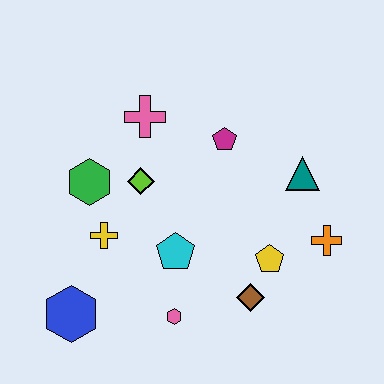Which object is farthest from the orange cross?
The blue hexagon is farthest from the orange cross.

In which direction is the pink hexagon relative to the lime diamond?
The pink hexagon is below the lime diamond.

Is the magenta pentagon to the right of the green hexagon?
Yes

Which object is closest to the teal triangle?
The orange cross is closest to the teal triangle.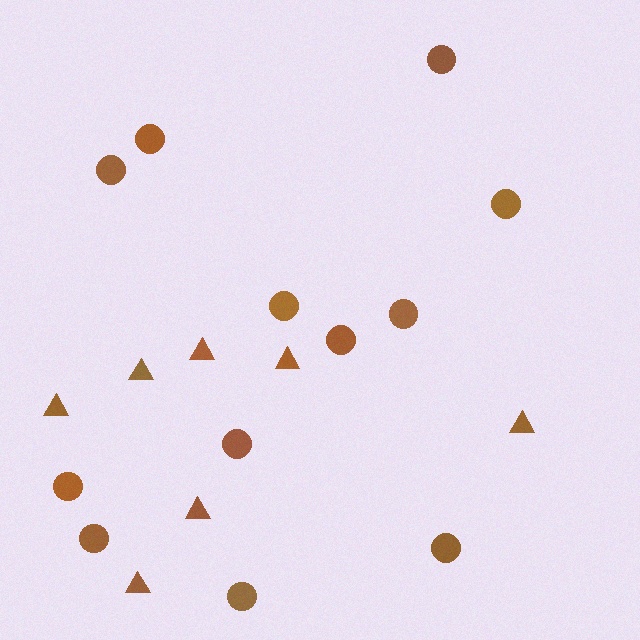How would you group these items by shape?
There are 2 groups: one group of circles (12) and one group of triangles (7).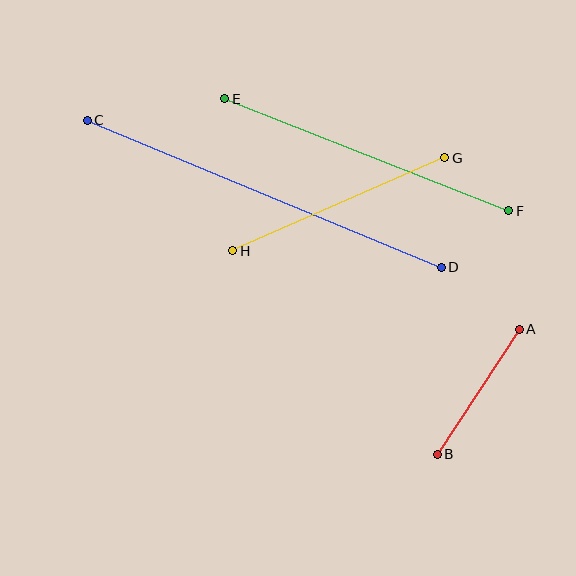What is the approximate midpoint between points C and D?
The midpoint is at approximately (264, 194) pixels.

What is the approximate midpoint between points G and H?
The midpoint is at approximately (339, 204) pixels.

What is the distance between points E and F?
The distance is approximately 305 pixels.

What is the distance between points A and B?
The distance is approximately 150 pixels.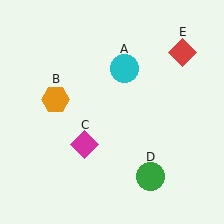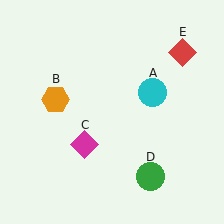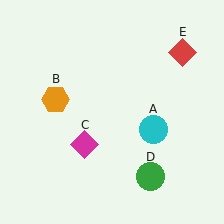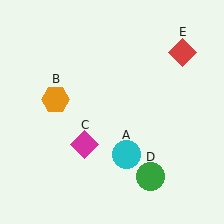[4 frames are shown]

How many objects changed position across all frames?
1 object changed position: cyan circle (object A).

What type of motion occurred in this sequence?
The cyan circle (object A) rotated clockwise around the center of the scene.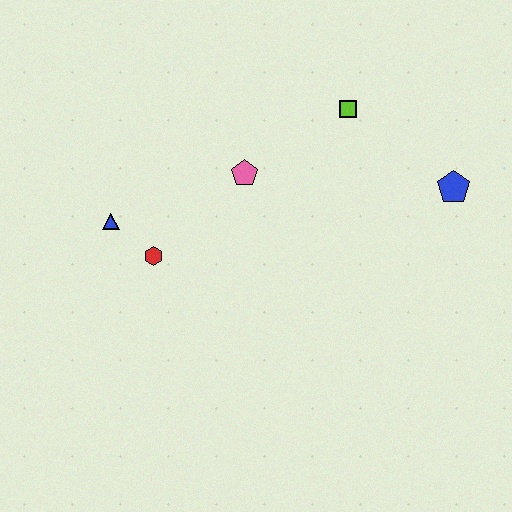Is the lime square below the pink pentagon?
No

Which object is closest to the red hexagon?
The blue triangle is closest to the red hexagon.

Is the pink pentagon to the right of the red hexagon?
Yes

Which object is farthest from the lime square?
The blue triangle is farthest from the lime square.